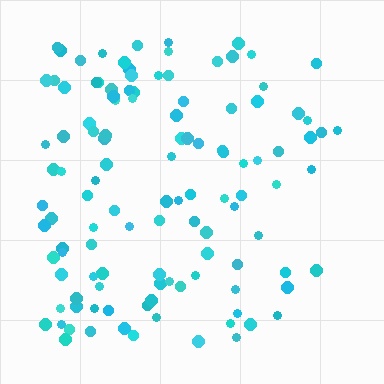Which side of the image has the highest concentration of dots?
The left.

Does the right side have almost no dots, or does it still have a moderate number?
Still a moderate number, just noticeably fewer than the left.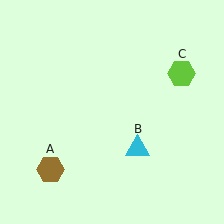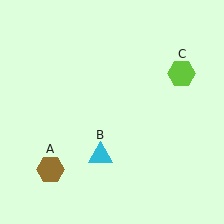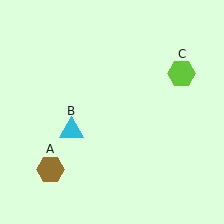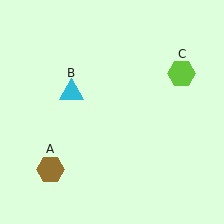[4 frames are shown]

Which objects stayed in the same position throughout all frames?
Brown hexagon (object A) and lime hexagon (object C) remained stationary.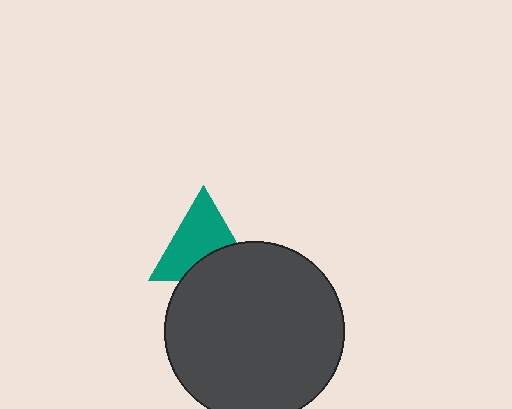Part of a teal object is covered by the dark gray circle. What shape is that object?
It is a triangle.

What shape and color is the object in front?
The object in front is a dark gray circle.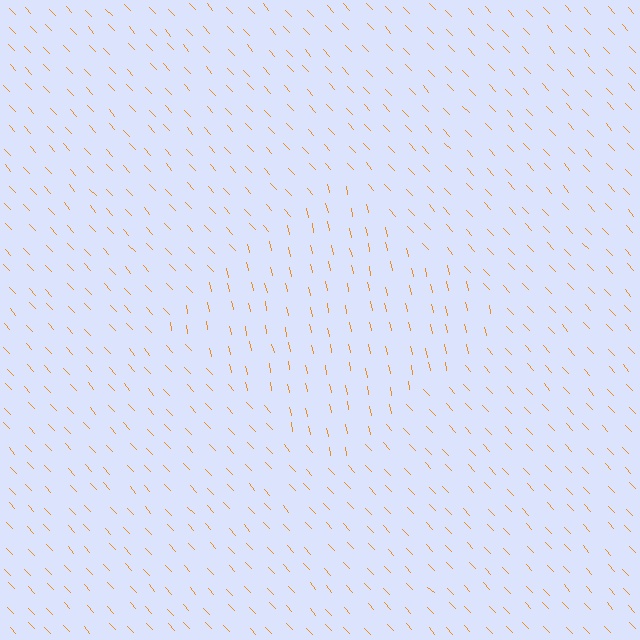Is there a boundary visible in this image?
Yes, there is a texture boundary formed by a change in line orientation.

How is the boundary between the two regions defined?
The boundary is defined purely by a change in line orientation (approximately 31 degrees difference). All lines are the same color and thickness.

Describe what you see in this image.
The image is filled with small orange line segments. A diamond region in the image has lines oriented differently from the surrounding lines, creating a visible texture boundary.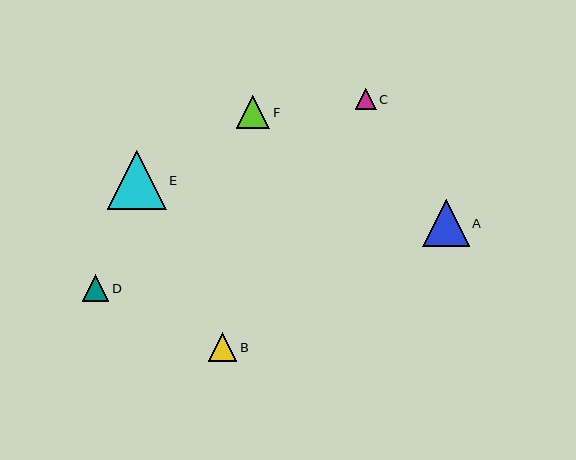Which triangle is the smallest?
Triangle C is the smallest with a size of approximately 21 pixels.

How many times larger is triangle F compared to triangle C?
Triangle F is approximately 1.6 times the size of triangle C.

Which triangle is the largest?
Triangle E is the largest with a size of approximately 59 pixels.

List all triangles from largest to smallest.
From largest to smallest: E, A, F, B, D, C.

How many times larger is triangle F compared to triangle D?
Triangle F is approximately 1.3 times the size of triangle D.